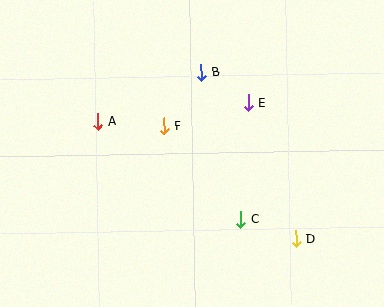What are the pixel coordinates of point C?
Point C is at (241, 219).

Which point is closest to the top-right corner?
Point E is closest to the top-right corner.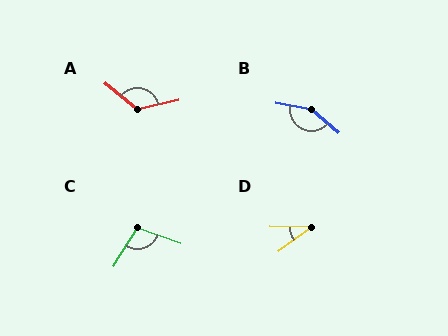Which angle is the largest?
B, at approximately 150 degrees.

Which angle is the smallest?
D, at approximately 36 degrees.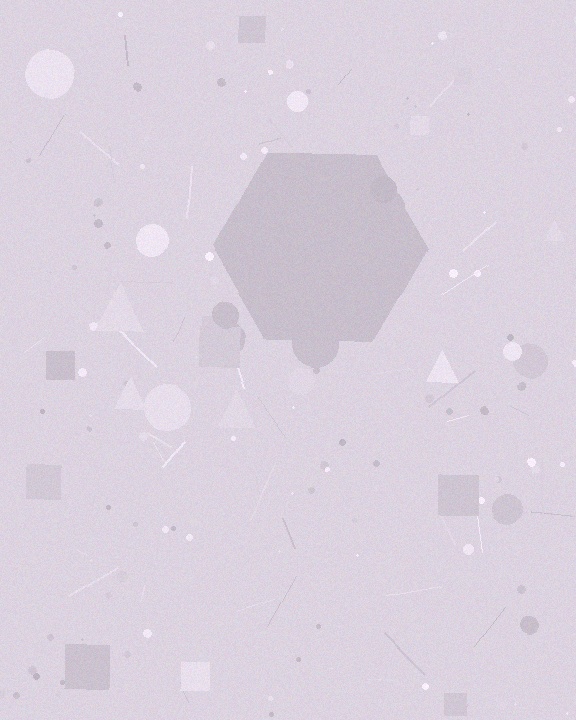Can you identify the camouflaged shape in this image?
The camouflaged shape is a hexagon.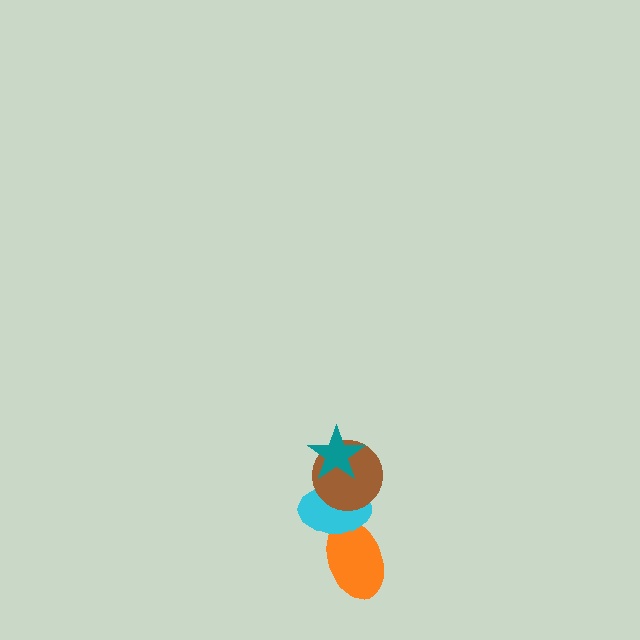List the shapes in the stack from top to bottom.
From top to bottom: the teal star, the brown circle, the cyan ellipse, the orange ellipse.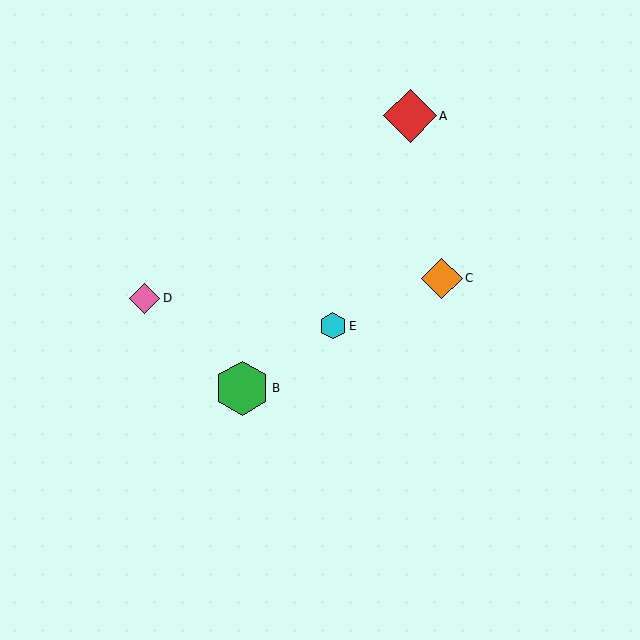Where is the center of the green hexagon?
The center of the green hexagon is at (242, 388).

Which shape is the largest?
The green hexagon (labeled B) is the largest.